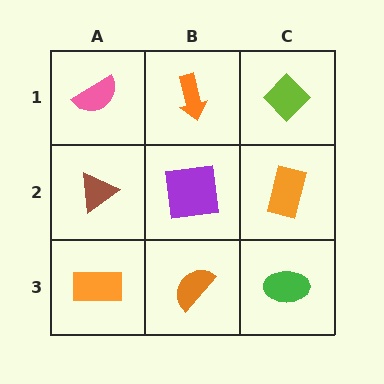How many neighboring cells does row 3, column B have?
3.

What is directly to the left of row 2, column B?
A brown triangle.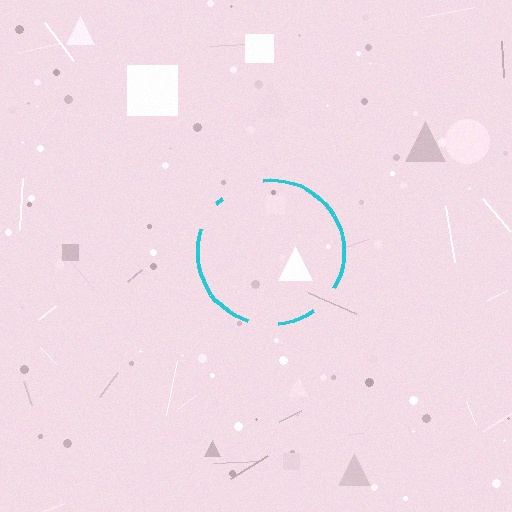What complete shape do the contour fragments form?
The contour fragments form a circle.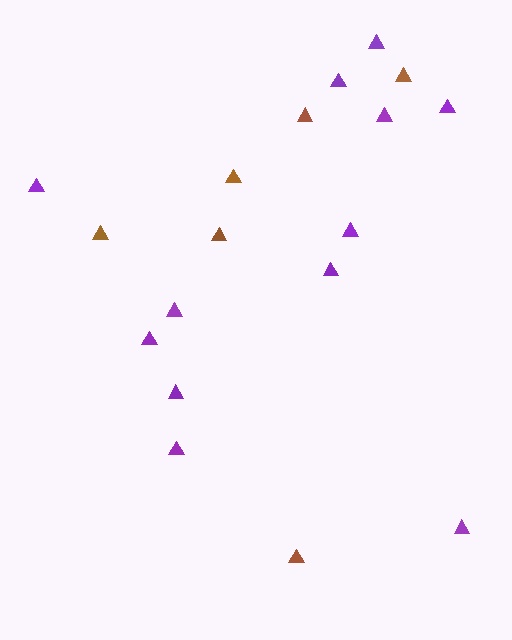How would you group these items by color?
There are 2 groups: one group of brown triangles (6) and one group of purple triangles (12).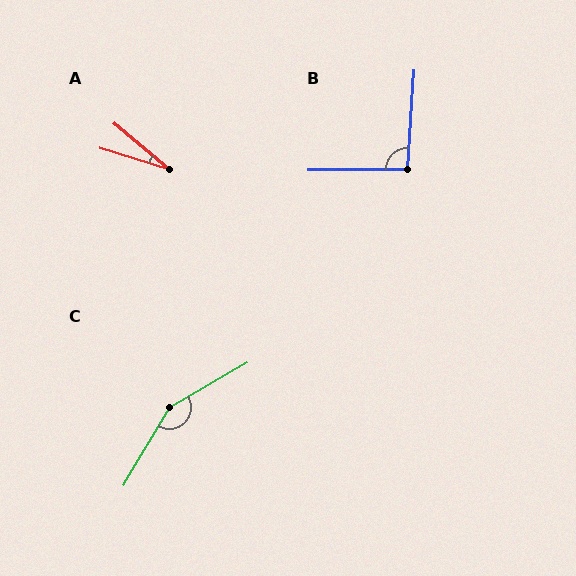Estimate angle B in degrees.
Approximately 94 degrees.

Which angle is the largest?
C, at approximately 151 degrees.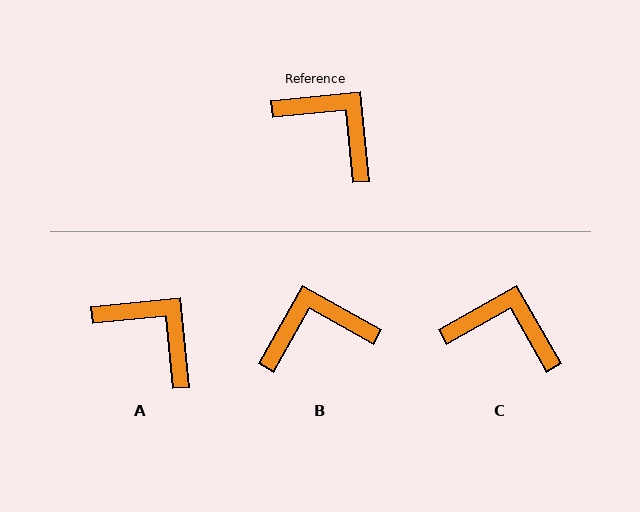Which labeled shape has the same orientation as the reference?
A.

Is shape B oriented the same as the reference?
No, it is off by about 55 degrees.